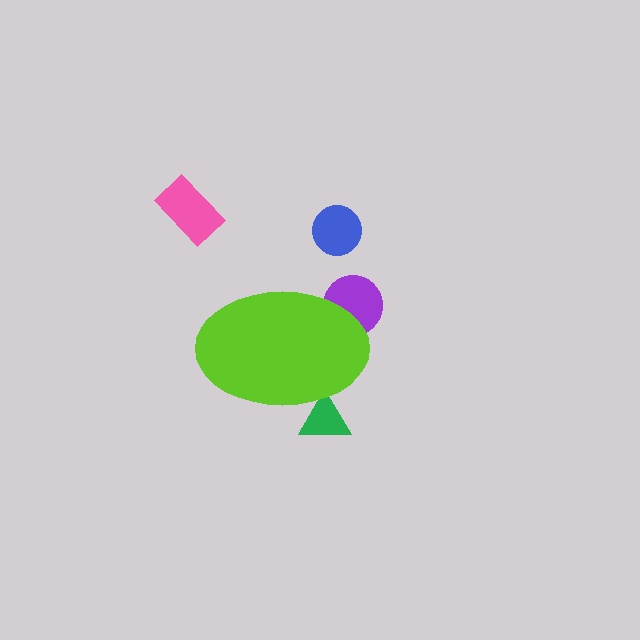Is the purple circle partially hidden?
Yes, the purple circle is partially hidden behind the lime ellipse.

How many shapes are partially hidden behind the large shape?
2 shapes are partially hidden.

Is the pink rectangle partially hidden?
No, the pink rectangle is fully visible.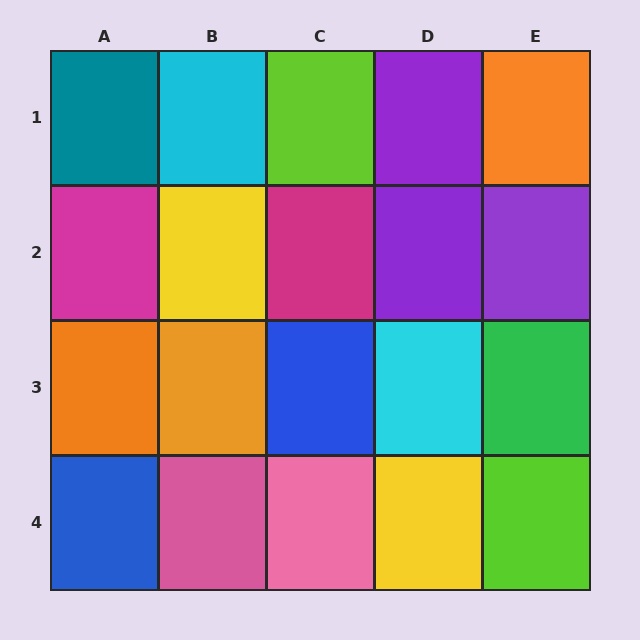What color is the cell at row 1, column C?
Lime.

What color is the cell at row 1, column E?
Orange.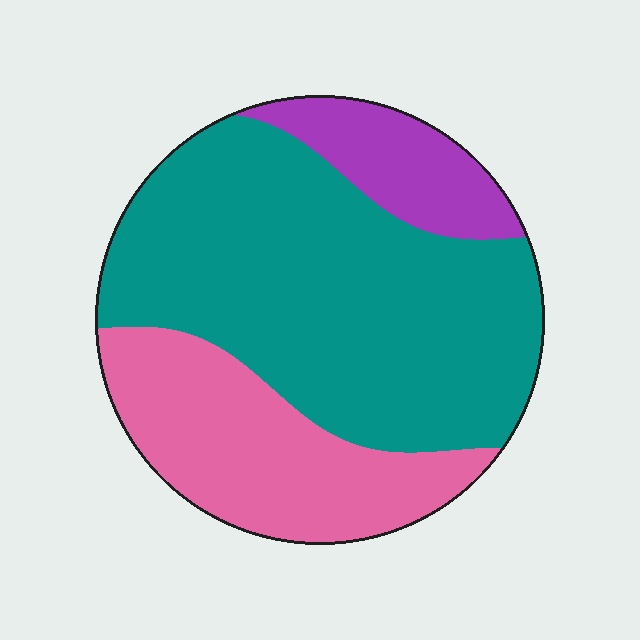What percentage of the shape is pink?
Pink covers about 30% of the shape.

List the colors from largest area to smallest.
From largest to smallest: teal, pink, purple.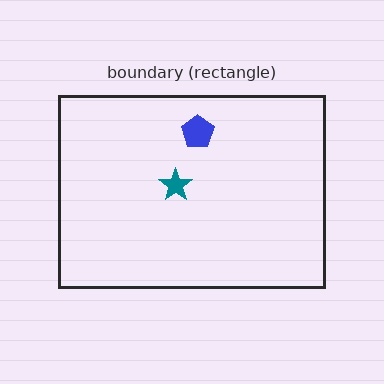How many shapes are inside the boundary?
2 inside, 0 outside.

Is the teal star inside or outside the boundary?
Inside.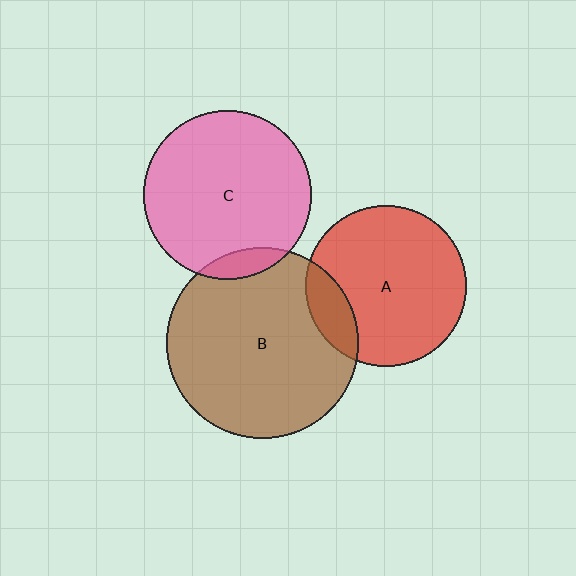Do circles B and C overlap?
Yes.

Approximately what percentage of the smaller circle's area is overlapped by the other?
Approximately 10%.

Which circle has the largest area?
Circle B (brown).